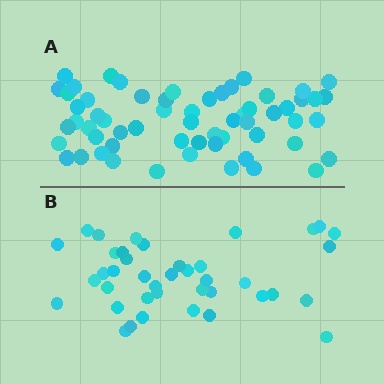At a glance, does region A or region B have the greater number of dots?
Region A (the top region) has more dots.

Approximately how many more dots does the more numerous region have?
Region A has approximately 20 more dots than region B.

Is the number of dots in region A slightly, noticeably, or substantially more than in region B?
Region A has substantially more. The ratio is roughly 1.5 to 1.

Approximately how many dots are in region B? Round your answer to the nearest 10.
About 40 dots.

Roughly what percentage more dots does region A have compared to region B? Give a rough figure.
About 50% more.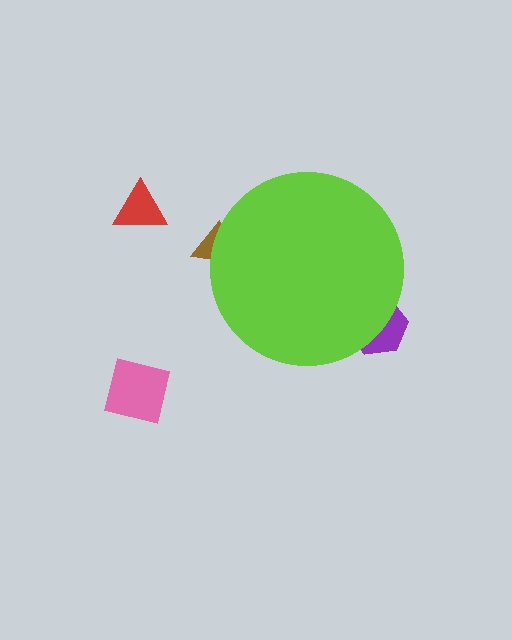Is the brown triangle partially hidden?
Yes, the brown triangle is partially hidden behind the lime circle.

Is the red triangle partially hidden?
No, the red triangle is fully visible.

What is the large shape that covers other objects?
A lime circle.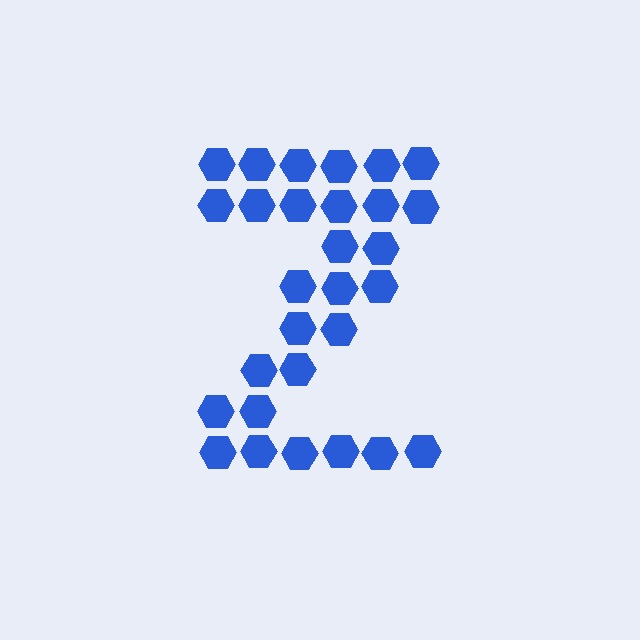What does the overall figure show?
The overall figure shows the letter Z.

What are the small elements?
The small elements are hexagons.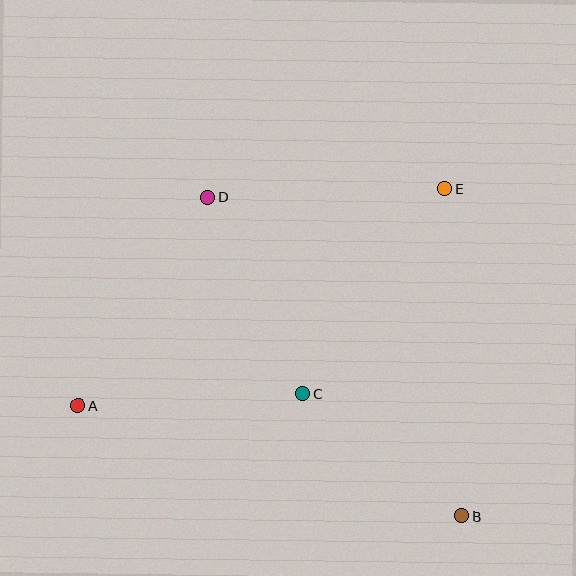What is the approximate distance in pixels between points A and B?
The distance between A and B is approximately 399 pixels.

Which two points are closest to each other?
Points B and C are closest to each other.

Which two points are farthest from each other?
Points A and E are farthest from each other.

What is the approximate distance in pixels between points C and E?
The distance between C and E is approximately 250 pixels.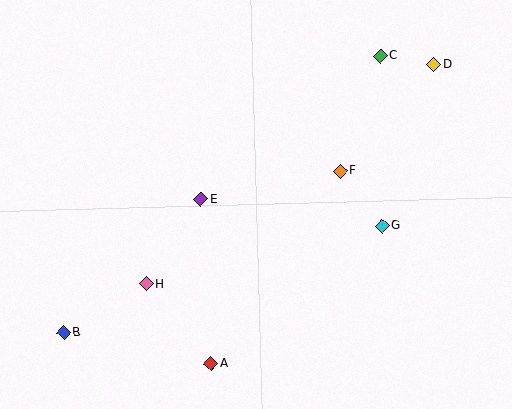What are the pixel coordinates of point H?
Point H is at (146, 284).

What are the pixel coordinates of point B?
Point B is at (64, 333).